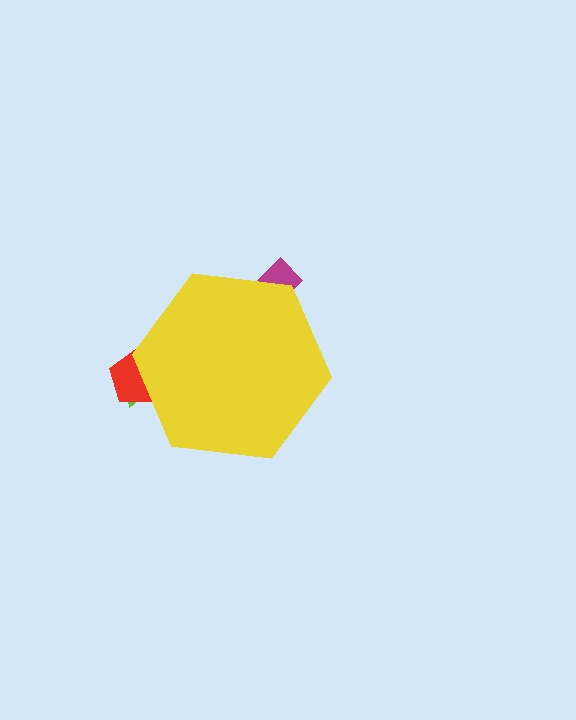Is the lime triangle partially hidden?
Yes, the lime triangle is partially hidden behind the yellow hexagon.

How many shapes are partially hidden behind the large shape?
3 shapes are partially hidden.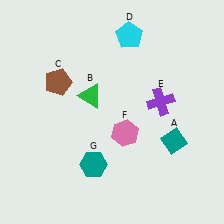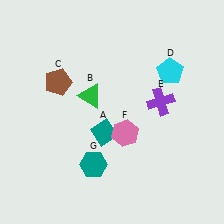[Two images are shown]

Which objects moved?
The objects that moved are: the teal diamond (A), the cyan pentagon (D).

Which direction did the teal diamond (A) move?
The teal diamond (A) moved left.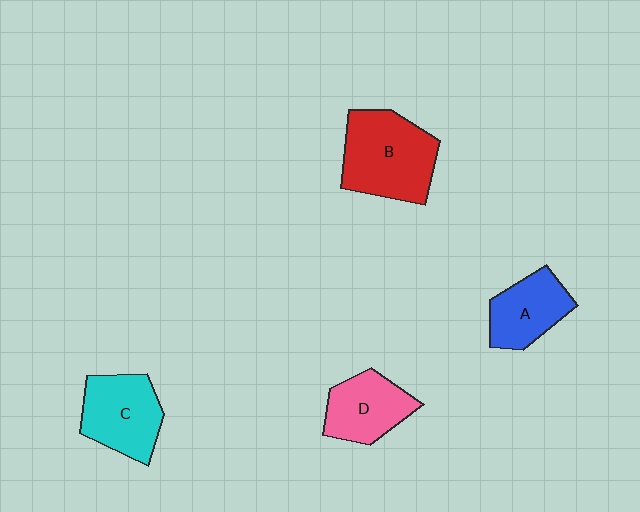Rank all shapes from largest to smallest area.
From largest to smallest: B (red), C (cyan), D (pink), A (blue).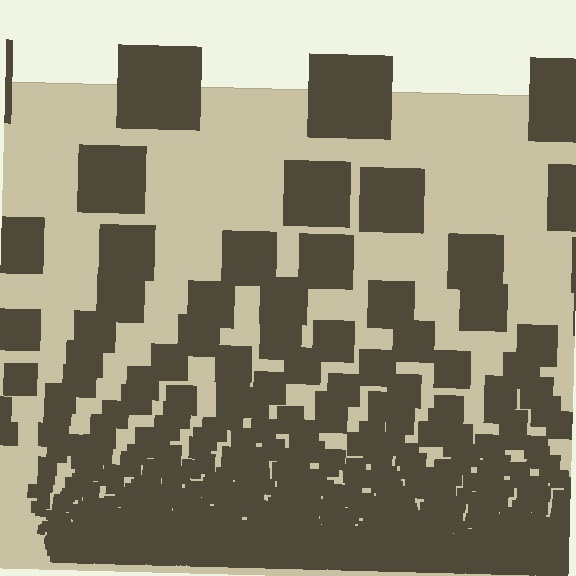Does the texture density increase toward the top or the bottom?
Density increases toward the bottom.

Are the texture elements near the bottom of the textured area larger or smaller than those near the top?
Smaller. The gradient is inverted — elements near the bottom are smaller and denser.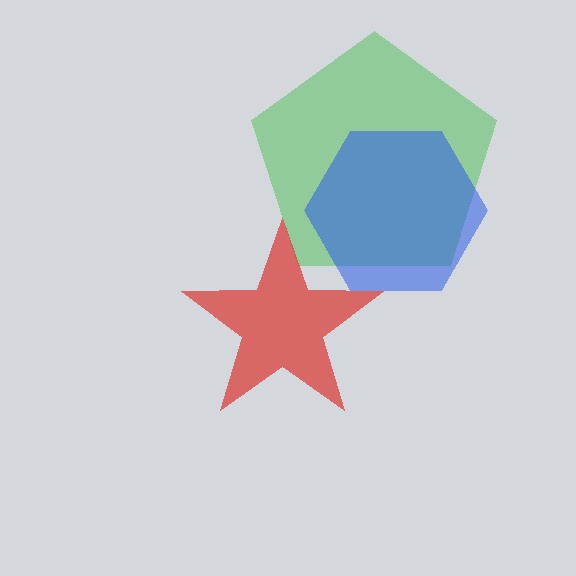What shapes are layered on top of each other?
The layered shapes are: a green pentagon, a blue hexagon, a red star.